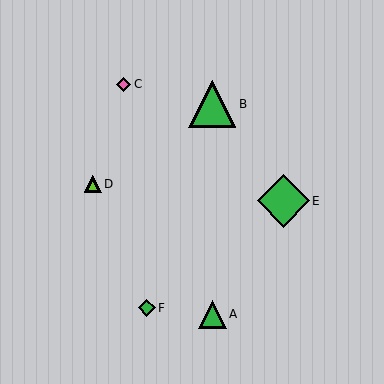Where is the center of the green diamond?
The center of the green diamond is at (147, 308).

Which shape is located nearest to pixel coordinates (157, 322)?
The green diamond (labeled F) at (147, 308) is nearest to that location.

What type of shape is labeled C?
Shape C is a pink diamond.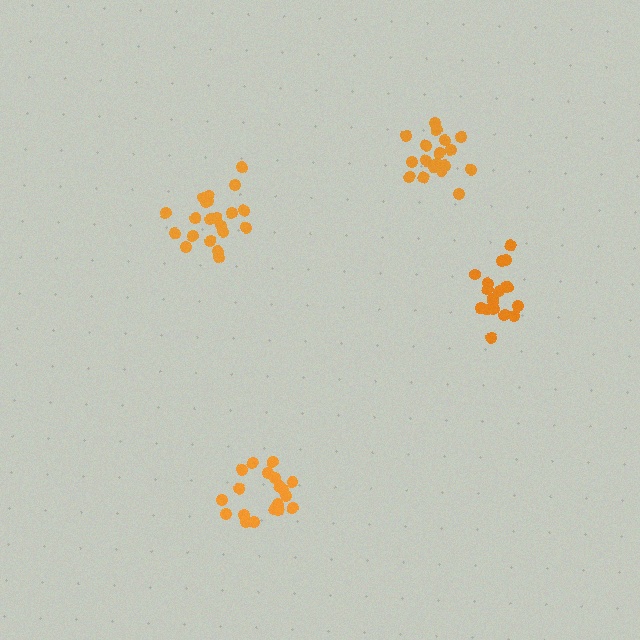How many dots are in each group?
Group 1: 18 dots, Group 2: 20 dots, Group 3: 21 dots, Group 4: 19 dots (78 total).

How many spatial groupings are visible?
There are 4 spatial groupings.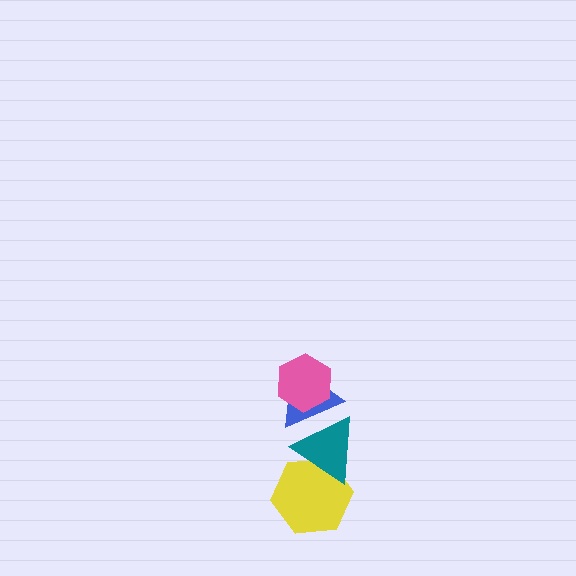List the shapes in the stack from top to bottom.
From top to bottom: the pink hexagon, the blue triangle, the teal triangle, the yellow hexagon.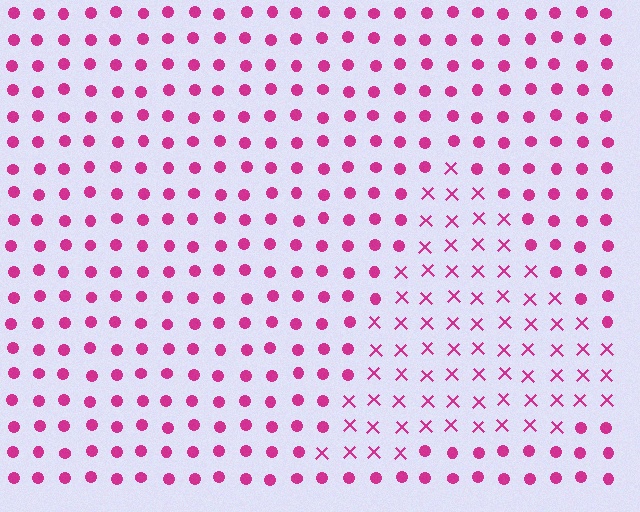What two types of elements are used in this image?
The image uses X marks inside the triangle region and circles outside it.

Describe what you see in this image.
The image is filled with small magenta elements arranged in a uniform grid. A triangle-shaped region contains X marks, while the surrounding area contains circles. The boundary is defined purely by the change in element shape.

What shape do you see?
I see a triangle.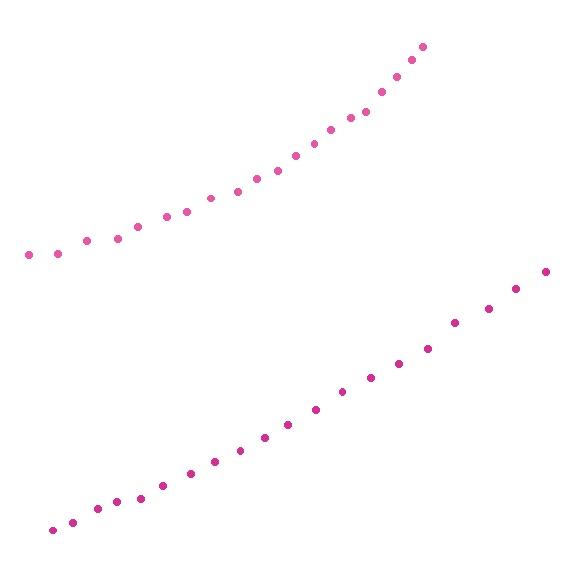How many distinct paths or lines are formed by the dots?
There are 2 distinct paths.